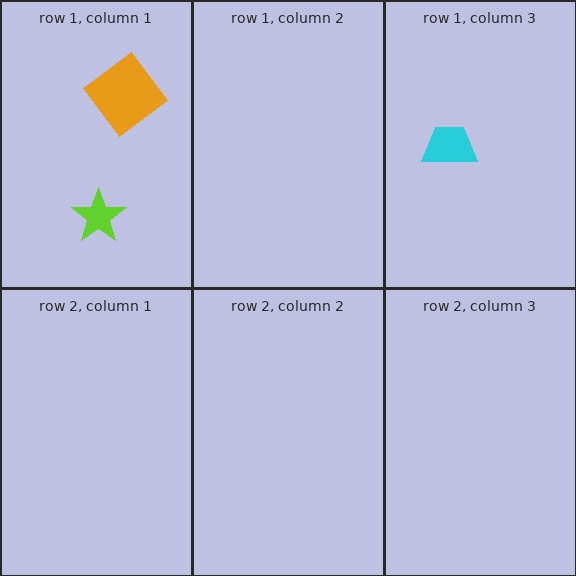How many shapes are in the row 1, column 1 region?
2.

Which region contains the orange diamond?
The row 1, column 1 region.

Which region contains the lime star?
The row 1, column 1 region.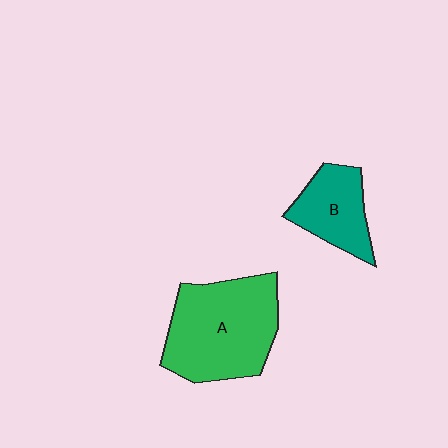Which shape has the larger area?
Shape A (green).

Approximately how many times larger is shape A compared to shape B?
Approximately 1.9 times.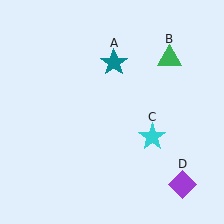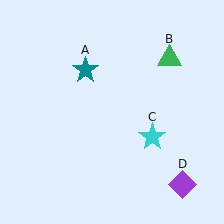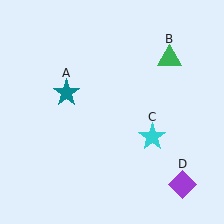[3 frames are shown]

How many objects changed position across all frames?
1 object changed position: teal star (object A).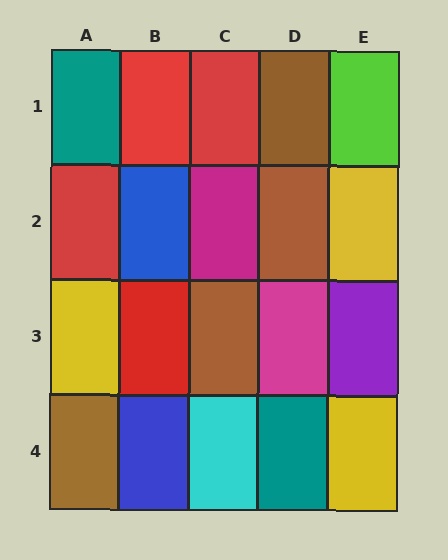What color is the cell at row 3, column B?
Red.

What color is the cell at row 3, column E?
Purple.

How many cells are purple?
1 cell is purple.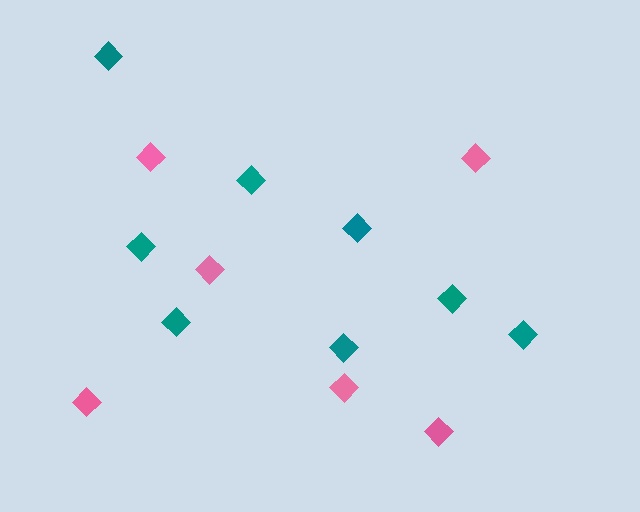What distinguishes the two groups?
There are 2 groups: one group of teal diamonds (8) and one group of pink diamonds (6).